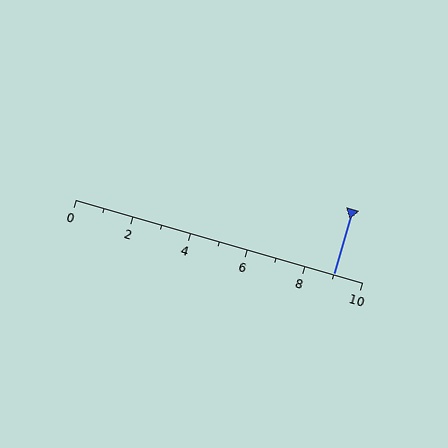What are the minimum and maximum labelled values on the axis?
The axis runs from 0 to 10.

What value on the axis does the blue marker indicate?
The marker indicates approximately 9.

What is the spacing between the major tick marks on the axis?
The major ticks are spaced 2 apart.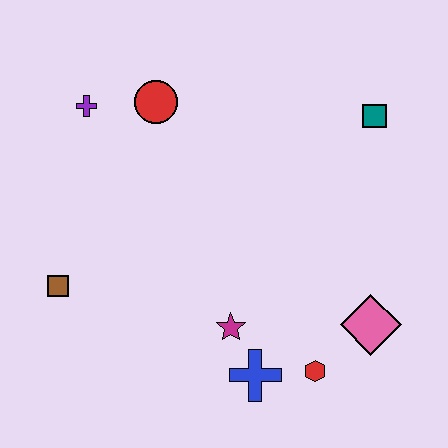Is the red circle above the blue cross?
Yes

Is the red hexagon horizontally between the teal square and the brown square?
Yes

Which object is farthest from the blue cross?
The purple cross is farthest from the blue cross.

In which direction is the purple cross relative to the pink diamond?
The purple cross is to the left of the pink diamond.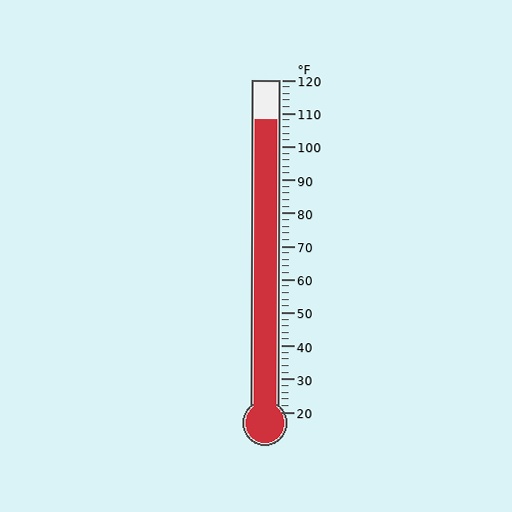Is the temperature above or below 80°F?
The temperature is above 80°F.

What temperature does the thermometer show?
The thermometer shows approximately 108°F.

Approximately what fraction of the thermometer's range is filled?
The thermometer is filled to approximately 90% of its range.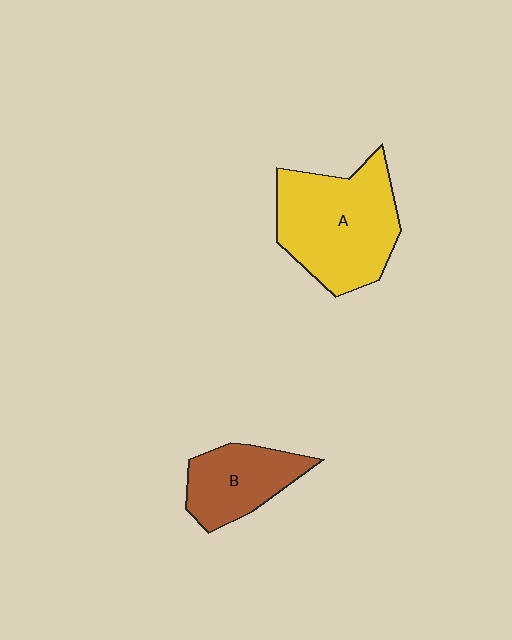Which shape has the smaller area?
Shape B (brown).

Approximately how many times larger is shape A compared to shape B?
Approximately 1.7 times.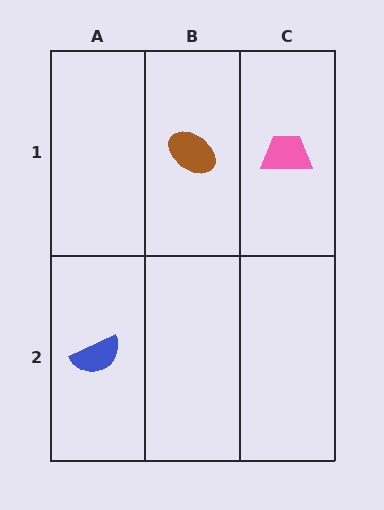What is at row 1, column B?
A brown ellipse.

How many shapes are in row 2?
1 shape.